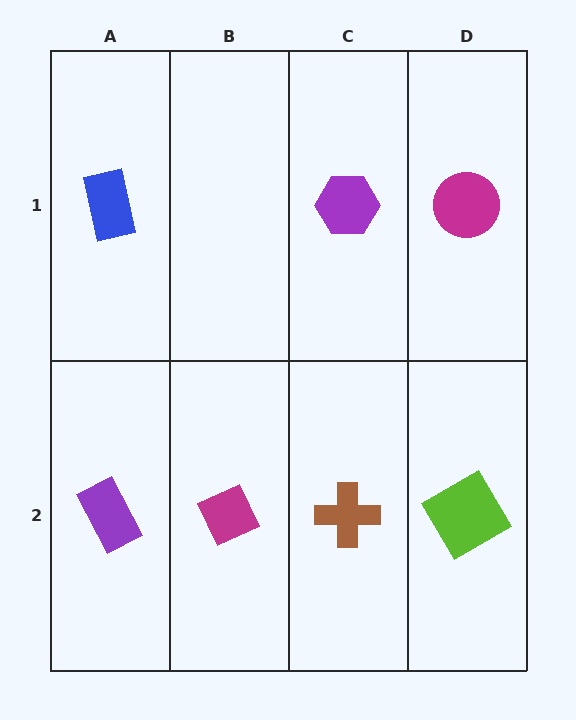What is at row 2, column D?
A lime diamond.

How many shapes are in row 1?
3 shapes.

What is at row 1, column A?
A blue rectangle.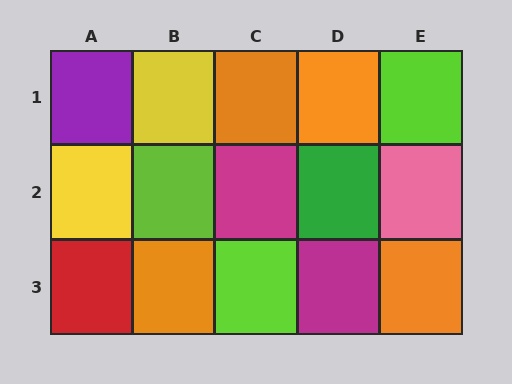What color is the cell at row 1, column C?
Orange.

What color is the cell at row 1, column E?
Lime.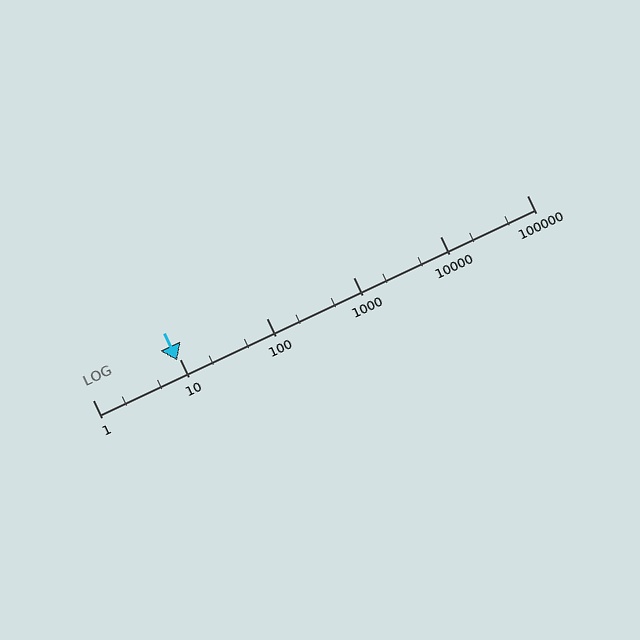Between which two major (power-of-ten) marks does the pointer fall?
The pointer is between 1 and 10.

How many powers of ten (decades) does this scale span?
The scale spans 5 decades, from 1 to 100000.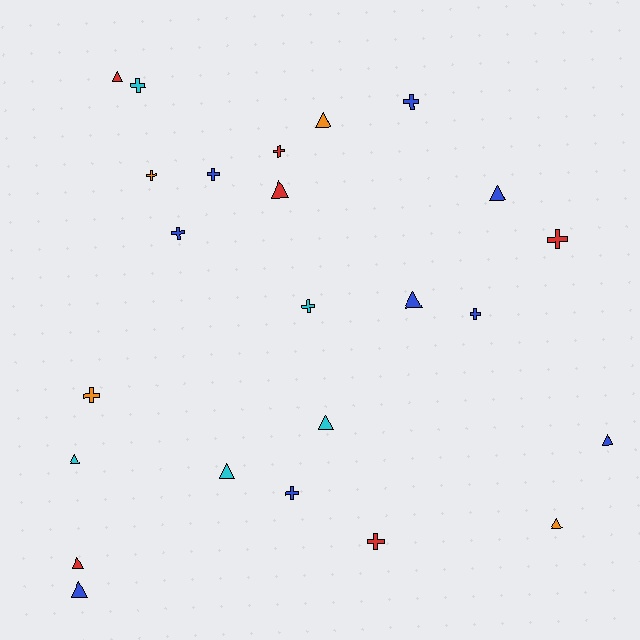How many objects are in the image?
There are 24 objects.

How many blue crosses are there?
There are 5 blue crosses.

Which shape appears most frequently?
Cross, with 12 objects.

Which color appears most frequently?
Blue, with 9 objects.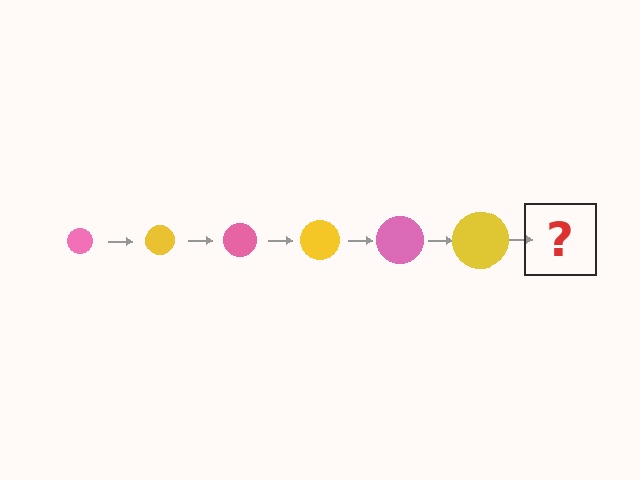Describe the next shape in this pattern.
It should be a pink circle, larger than the previous one.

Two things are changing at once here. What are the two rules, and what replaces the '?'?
The two rules are that the circle grows larger each step and the color cycles through pink and yellow. The '?' should be a pink circle, larger than the previous one.